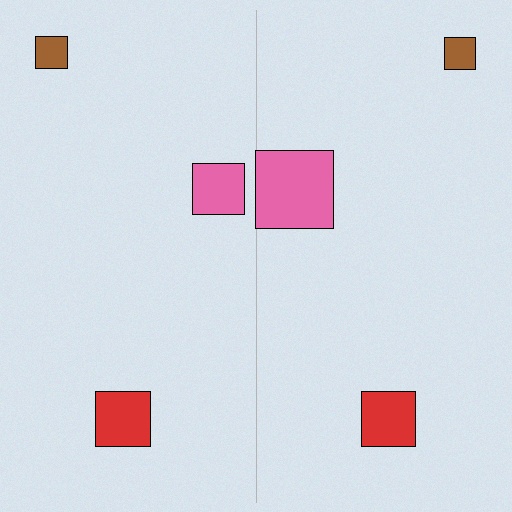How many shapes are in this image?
There are 6 shapes in this image.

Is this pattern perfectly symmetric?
No, the pattern is not perfectly symmetric. The pink square on the right side has a different size than its mirror counterpart.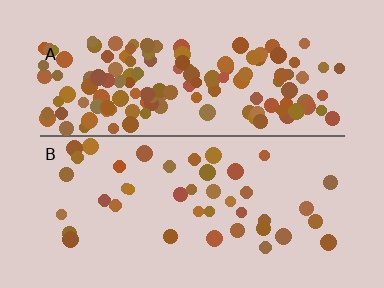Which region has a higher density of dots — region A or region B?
A (the top).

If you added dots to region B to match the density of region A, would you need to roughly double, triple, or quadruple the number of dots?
Approximately triple.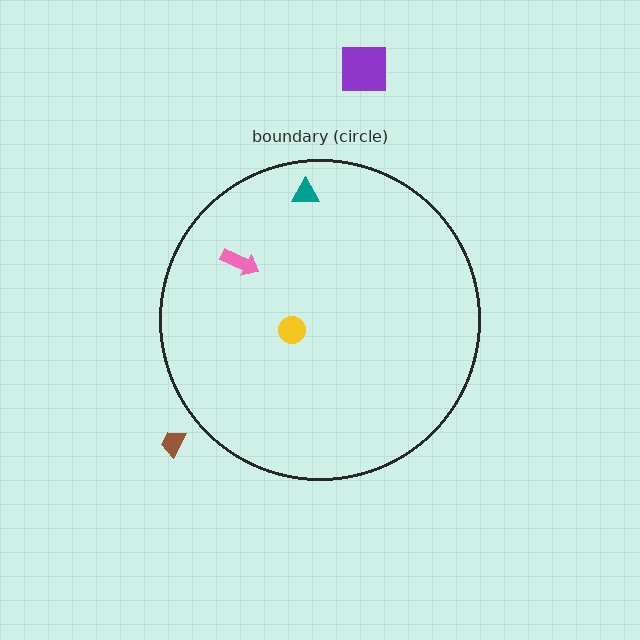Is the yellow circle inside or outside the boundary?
Inside.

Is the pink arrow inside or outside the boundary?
Inside.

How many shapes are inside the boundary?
3 inside, 2 outside.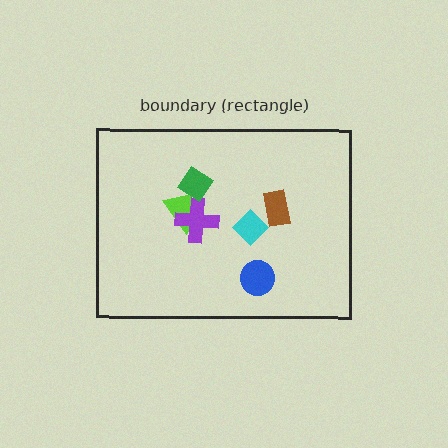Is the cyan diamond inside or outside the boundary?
Inside.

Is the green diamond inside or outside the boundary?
Inside.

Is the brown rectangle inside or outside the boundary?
Inside.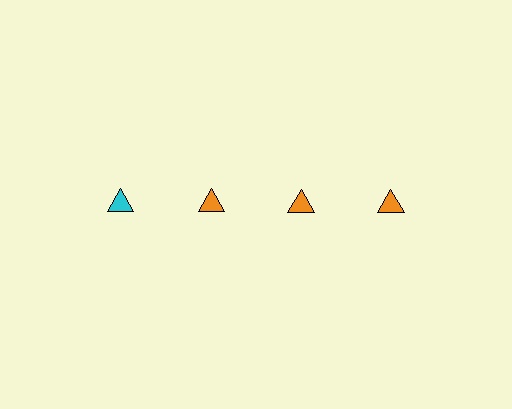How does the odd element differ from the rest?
It has a different color: cyan instead of orange.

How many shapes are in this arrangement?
There are 4 shapes arranged in a grid pattern.